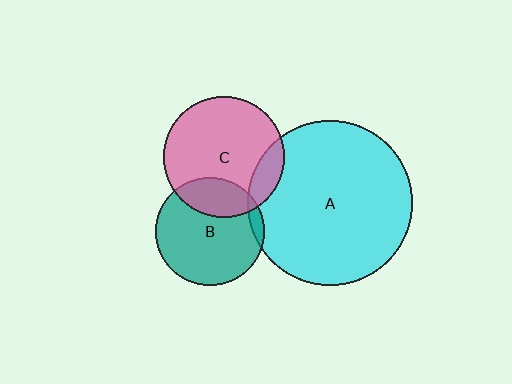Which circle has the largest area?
Circle A (cyan).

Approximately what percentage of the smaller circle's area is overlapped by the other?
Approximately 25%.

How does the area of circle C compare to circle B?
Approximately 1.2 times.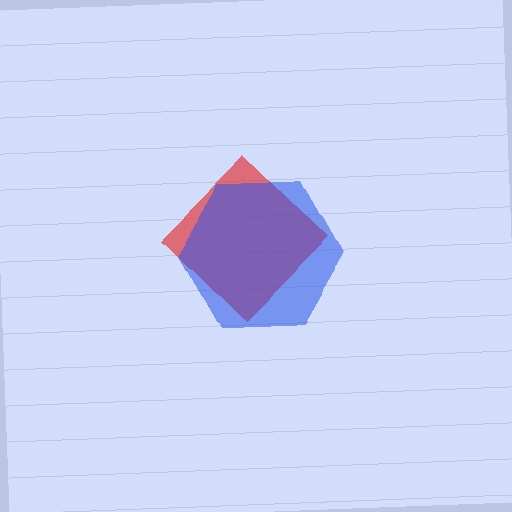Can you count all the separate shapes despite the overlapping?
Yes, there are 2 separate shapes.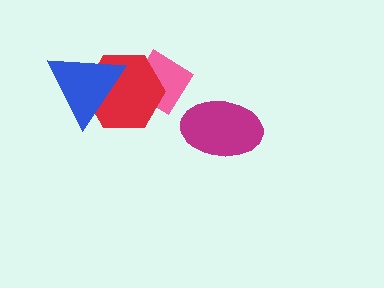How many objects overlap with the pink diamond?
1 object overlaps with the pink diamond.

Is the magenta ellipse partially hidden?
No, no other shape covers it.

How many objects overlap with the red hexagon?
2 objects overlap with the red hexagon.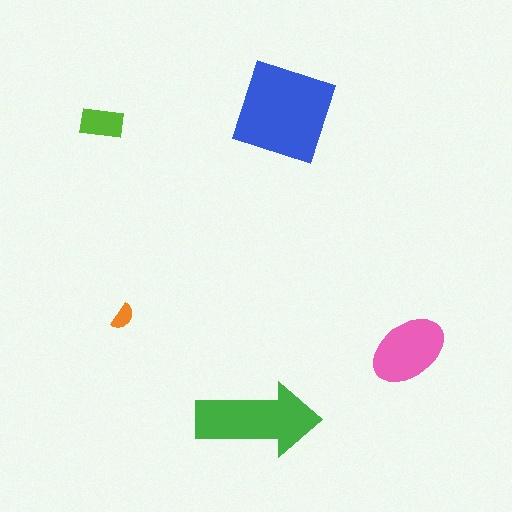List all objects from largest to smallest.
The blue diamond, the green arrow, the pink ellipse, the lime rectangle, the orange semicircle.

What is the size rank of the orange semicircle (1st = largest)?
5th.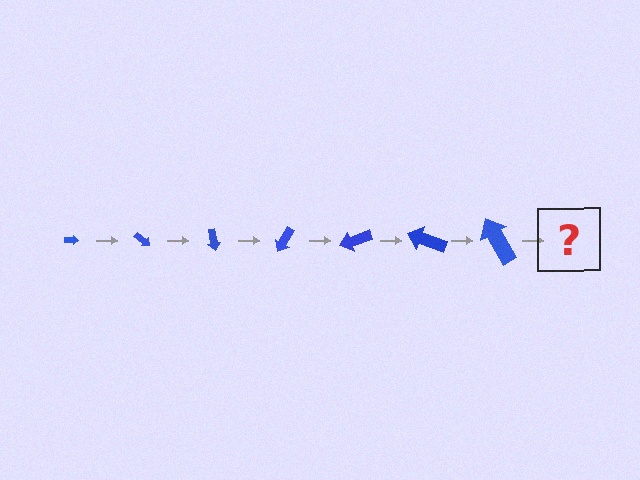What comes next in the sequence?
The next element should be an arrow, larger than the previous one and rotated 280 degrees from the start.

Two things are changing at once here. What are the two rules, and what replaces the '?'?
The two rules are that the arrow grows larger each step and it rotates 40 degrees each step. The '?' should be an arrow, larger than the previous one and rotated 280 degrees from the start.